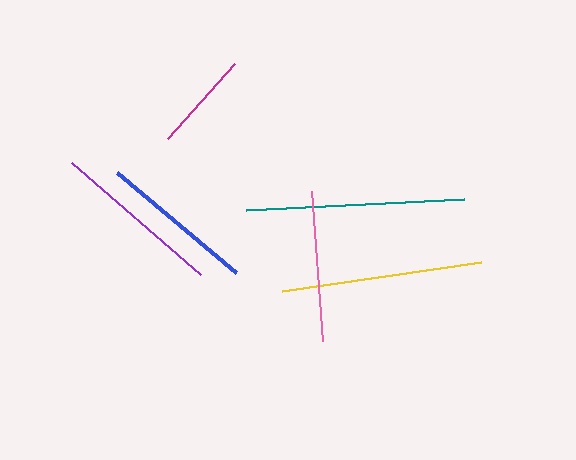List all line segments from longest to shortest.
From longest to shortest: teal, yellow, purple, blue, pink, magenta.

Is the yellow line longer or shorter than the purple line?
The yellow line is longer than the purple line.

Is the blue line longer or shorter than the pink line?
The blue line is longer than the pink line.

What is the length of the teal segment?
The teal segment is approximately 218 pixels long.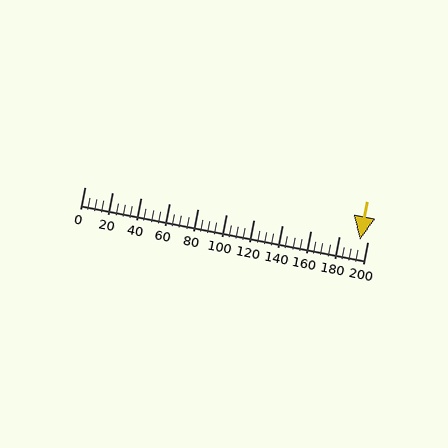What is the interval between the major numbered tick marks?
The major tick marks are spaced 20 units apart.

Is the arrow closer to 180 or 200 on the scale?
The arrow is closer to 200.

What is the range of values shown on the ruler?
The ruler shows values from 0 to 200.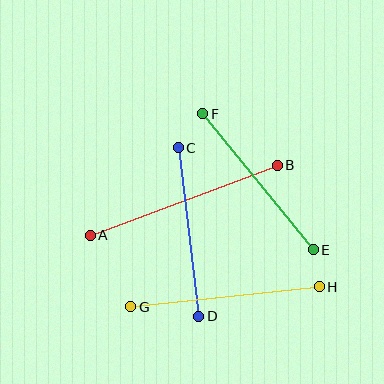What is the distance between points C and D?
The distance is approximately 170 pixels.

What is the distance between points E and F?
The distance is approximately 175 pixels.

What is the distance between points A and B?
The distance is approximately 200 pixels.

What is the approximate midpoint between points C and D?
The midpoint is at approximately (189, 232) pixels.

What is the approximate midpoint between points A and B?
The midpoint is at approximately (184, 200) pixels.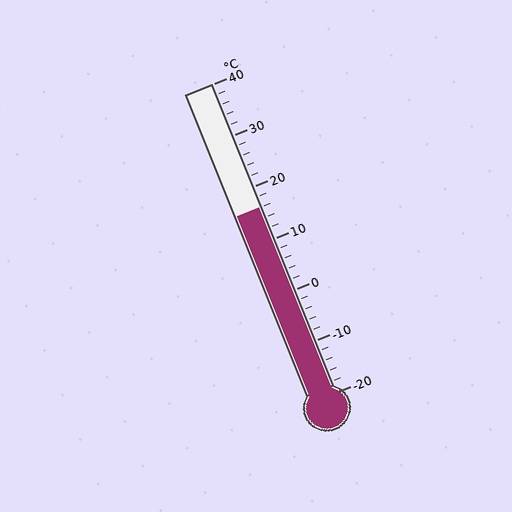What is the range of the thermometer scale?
The thermometer scale ranges from -20°C to 40°C.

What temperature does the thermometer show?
The thermometer shows approximately 16°C.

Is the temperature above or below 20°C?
The temperature is below 20°C.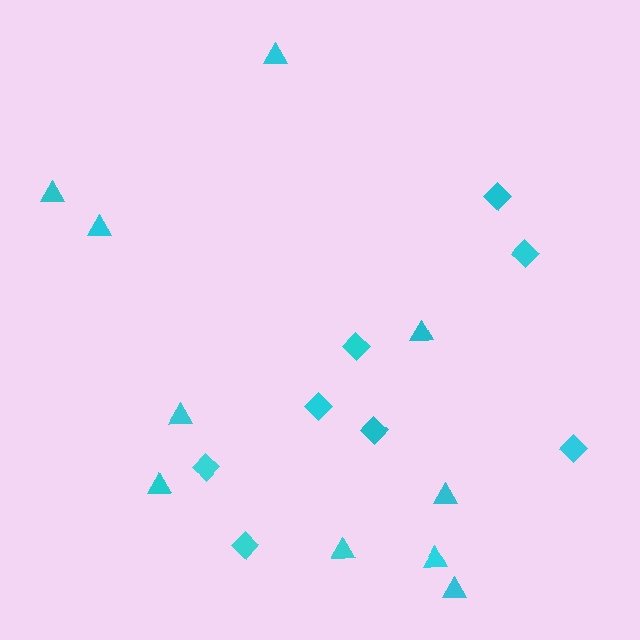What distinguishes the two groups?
There are 2 groups: one group of triangles (10) and one group of diamonds (8).